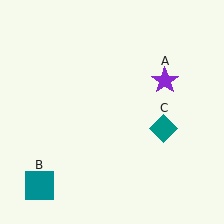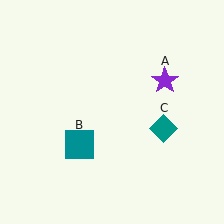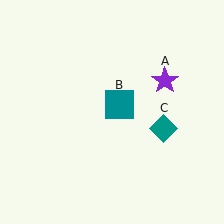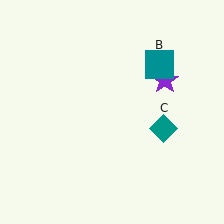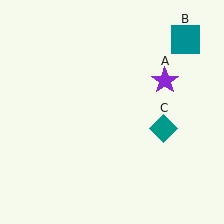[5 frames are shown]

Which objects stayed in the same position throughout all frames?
Purple star (object A) and teal diamond (object C) remained stationary.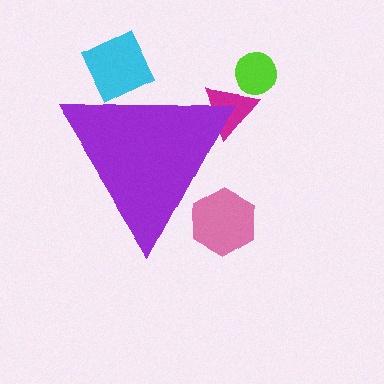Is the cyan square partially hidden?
Yes, the cyan square is partially hidden behind the purple triangle.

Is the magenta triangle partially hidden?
Yes, the magenta triangle is partially hidden behind the purple triangle.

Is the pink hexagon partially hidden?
Yes, the pink hexagon is partially hidden behind the purple triangle.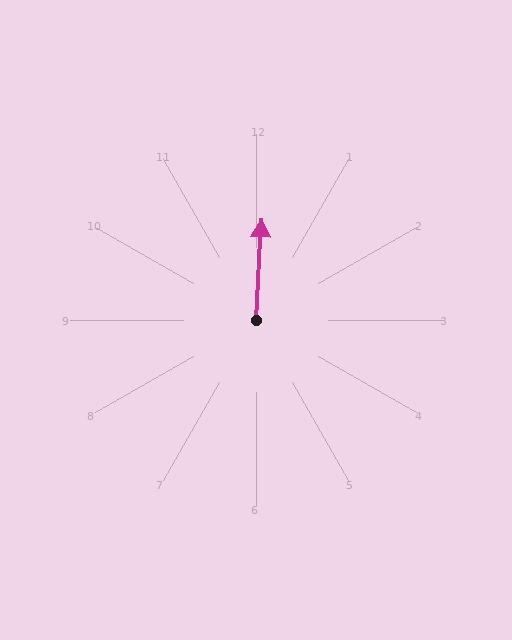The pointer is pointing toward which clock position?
Roughly 12 o'clock.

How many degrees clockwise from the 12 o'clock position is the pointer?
Approximately 3 degrees.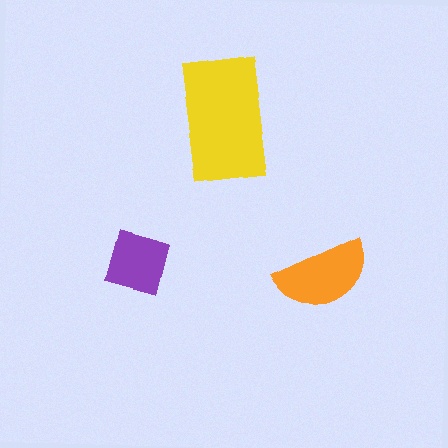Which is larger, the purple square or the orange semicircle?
The orange semicircle.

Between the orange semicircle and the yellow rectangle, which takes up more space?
The yellow rectangle.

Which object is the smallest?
The purple square.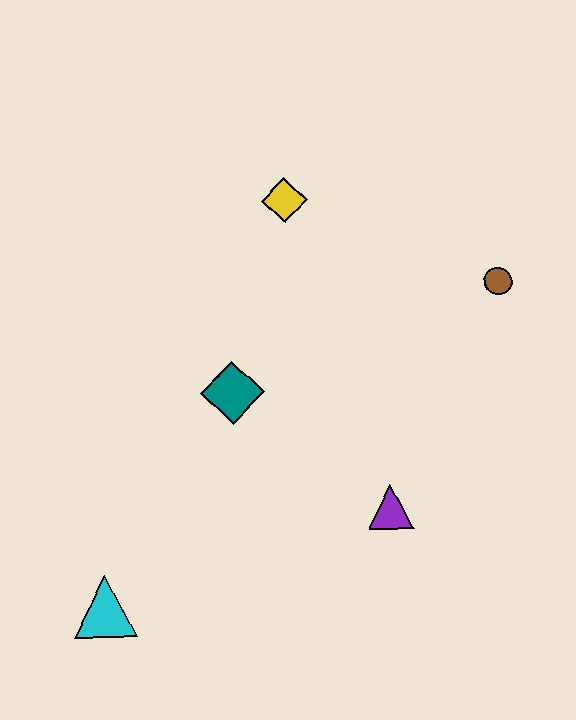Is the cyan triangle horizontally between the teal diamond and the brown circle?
No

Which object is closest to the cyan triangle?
The teal diamond is closest to the cyan triangle.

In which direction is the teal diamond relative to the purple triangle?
The teal diamond is to the left of the purple triangle.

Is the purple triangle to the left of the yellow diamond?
No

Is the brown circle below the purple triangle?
No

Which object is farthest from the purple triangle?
The yellow diamond is farthest from the purple triangle.